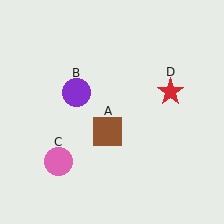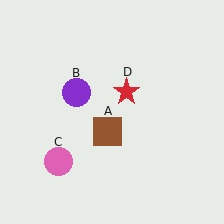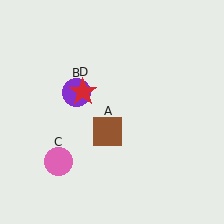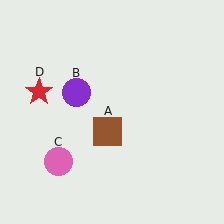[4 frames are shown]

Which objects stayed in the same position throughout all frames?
Brown square (object A) and purple circle (object B) and pink circle (object C) remained stationary.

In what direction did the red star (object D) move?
The red star (object D) moved left.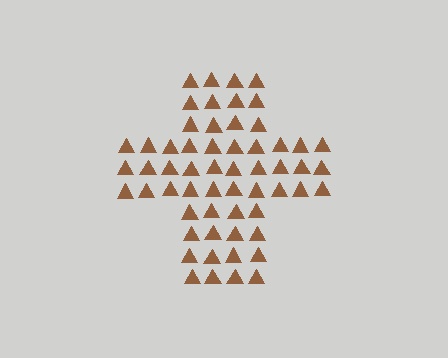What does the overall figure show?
The overall figure shows a cross.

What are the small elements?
The small elements are triangles.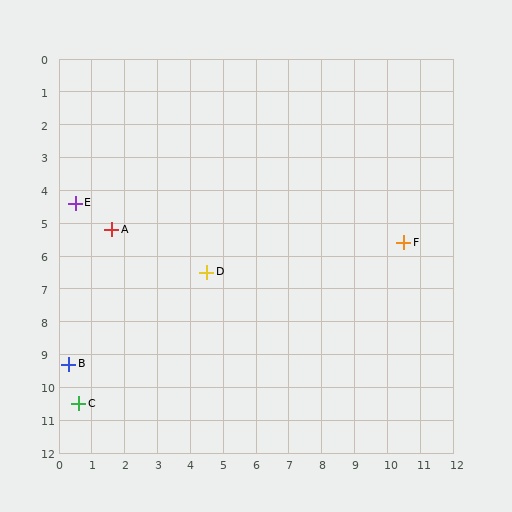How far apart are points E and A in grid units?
Points E and A are about 1.4 grid units apart.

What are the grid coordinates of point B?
Point B is at approximately (0.3, 9.3).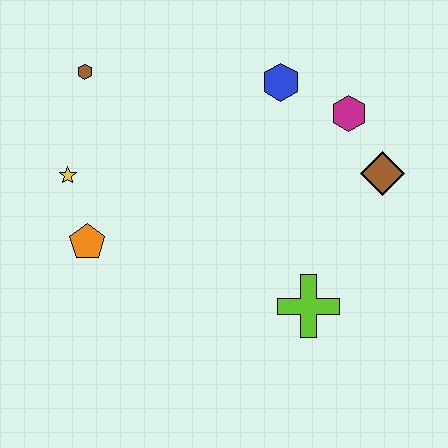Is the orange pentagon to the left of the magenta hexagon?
Yes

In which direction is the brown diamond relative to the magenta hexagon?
The brown diamond is below the magenta hexagon.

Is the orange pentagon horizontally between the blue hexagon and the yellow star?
Yes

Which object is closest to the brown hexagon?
The yellow star is closest to the brown hexagon.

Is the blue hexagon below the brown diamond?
No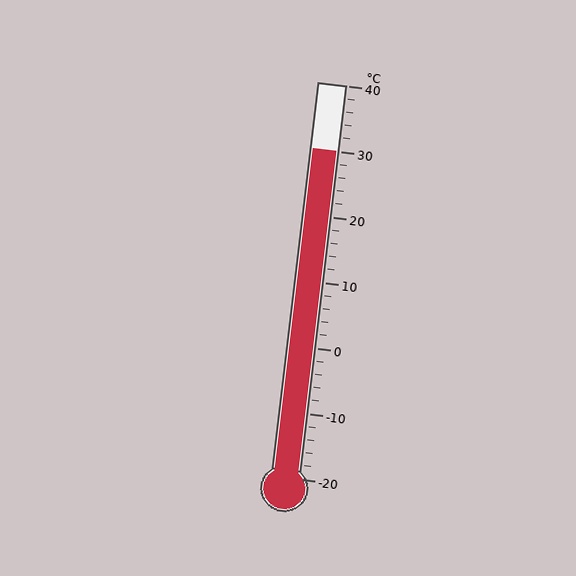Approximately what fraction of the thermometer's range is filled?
The thermometer is filled to approximately 85% of its range.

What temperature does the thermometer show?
The thermometer shows approximately 30°C.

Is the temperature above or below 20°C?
The temperature is above 20°C.